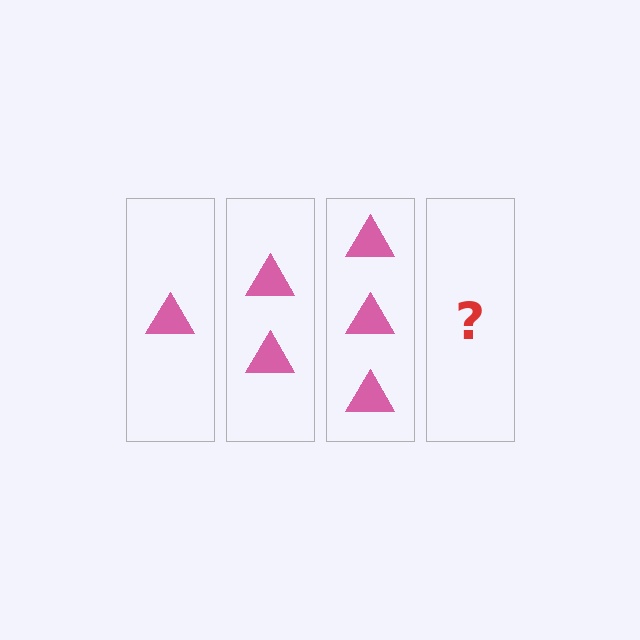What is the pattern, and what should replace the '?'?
The pattern is that each step adds one more triangle. The '?' should be 4 triangles.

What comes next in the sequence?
The next element should be 4 triangles.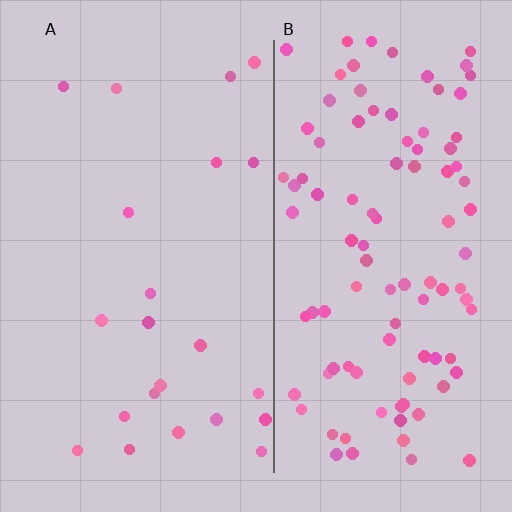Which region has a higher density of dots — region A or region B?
B (the right).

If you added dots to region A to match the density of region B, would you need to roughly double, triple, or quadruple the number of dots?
Approximately quadruple.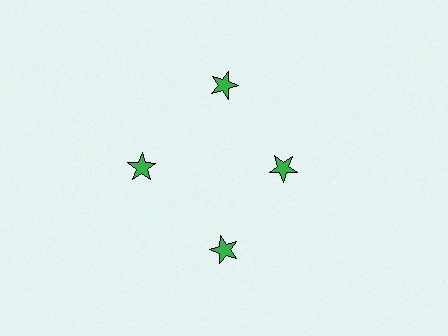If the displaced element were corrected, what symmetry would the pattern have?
It would have 4-fold rotational symmetry — the pattern would map onto itself every 90 degrees.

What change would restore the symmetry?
The symmetry would be restored by moving it outward, back onto the ring so that all 4 stars sit at equal angles and equal distance from the center.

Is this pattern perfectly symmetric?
No. The 4 green stars are arranged in a ring, but one element near the 3 o'clock position is pulled inward toward the center, breaking the 4-fold rotational symmetry.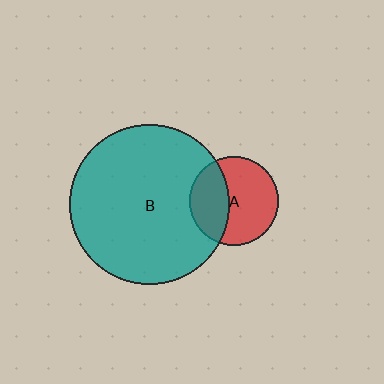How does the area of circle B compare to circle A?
Approximately 3.2 times.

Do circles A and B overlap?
Yes.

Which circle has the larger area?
Circle B (teal).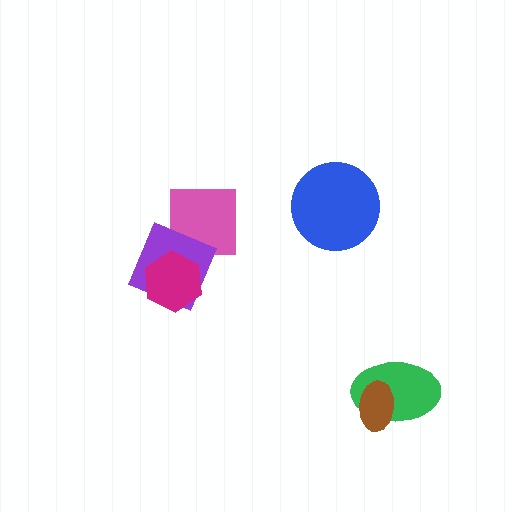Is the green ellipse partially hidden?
Yes, it is partially covered by another shape.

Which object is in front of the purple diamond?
The magenta hexagon is in front of the purple diamond.